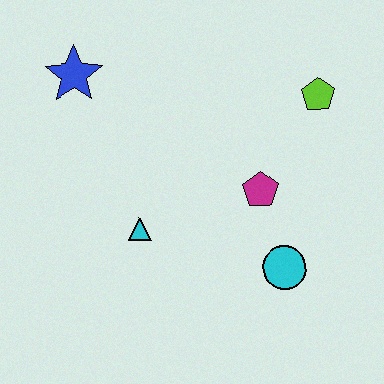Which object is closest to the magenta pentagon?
The cyan circle is closest to the magenta pentagon.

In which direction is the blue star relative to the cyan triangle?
The blue star is above the cyan triangle.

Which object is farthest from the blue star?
The cyan circle is farthest from the blue star.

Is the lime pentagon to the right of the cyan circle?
Yes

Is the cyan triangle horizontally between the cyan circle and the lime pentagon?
No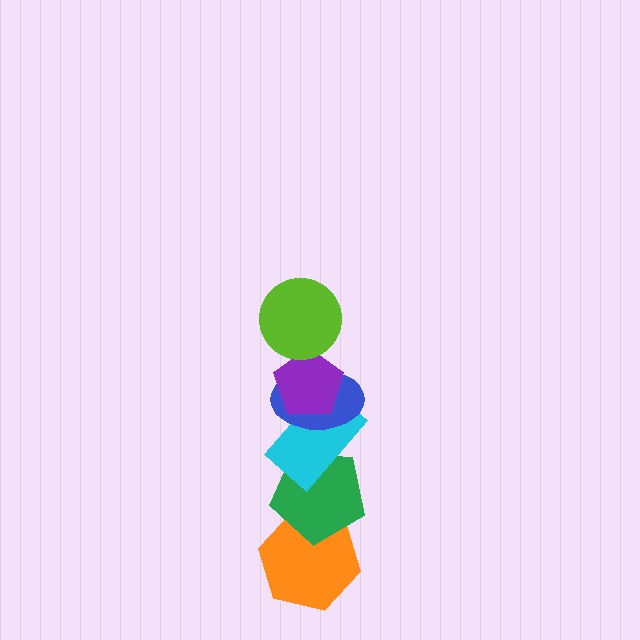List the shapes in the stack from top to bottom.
From top to bottom: the lime circle, the purple pentagon, the blue ellipse, the cyan rectangle, the green pentagon, the orange hexagon.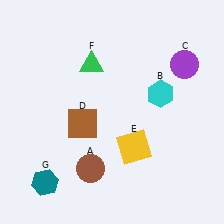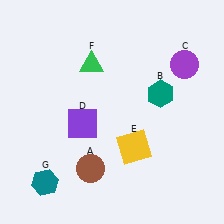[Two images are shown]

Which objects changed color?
B changed from cyan to teal. D changed from brown to purple.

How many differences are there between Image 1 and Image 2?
There are 2 differences between the two images.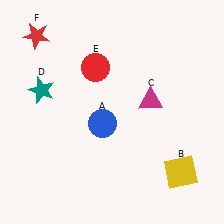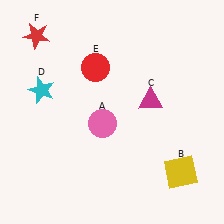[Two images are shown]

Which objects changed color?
A changed from blue to pink. D changed from teal to cyan.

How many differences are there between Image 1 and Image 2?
There are 2 differences between the two images.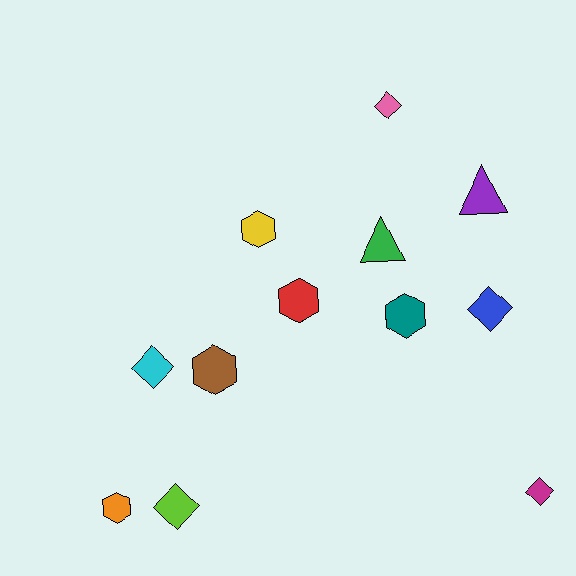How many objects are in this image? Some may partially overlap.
There are 12 objects.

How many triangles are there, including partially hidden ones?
There are 2 triangles.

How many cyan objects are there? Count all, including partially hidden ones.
There is 1 cyan object.